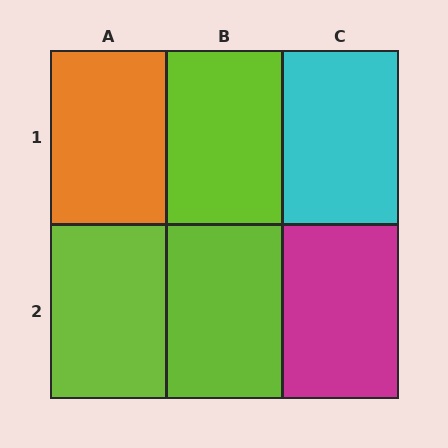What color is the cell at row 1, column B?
Lime.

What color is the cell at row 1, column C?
Cyan.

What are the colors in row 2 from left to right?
Lime, lime, magenta.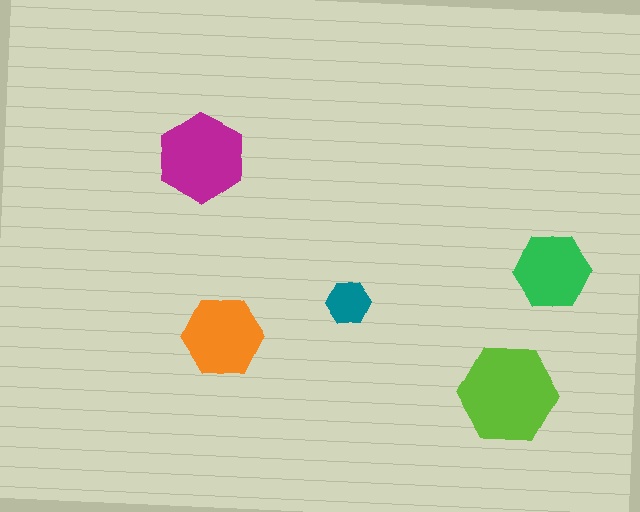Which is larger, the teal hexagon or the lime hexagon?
The lime one.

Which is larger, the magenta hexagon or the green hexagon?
The magenta one.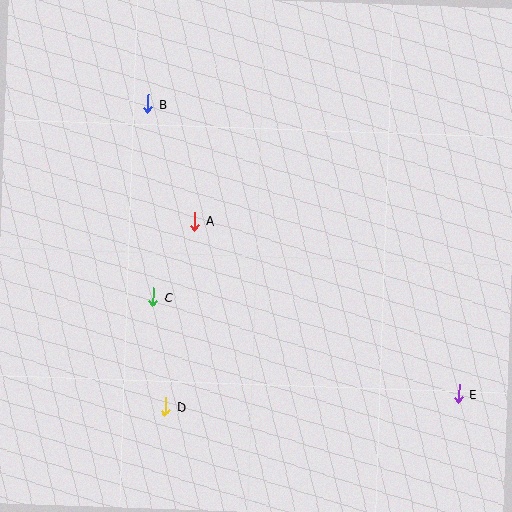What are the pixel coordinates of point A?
Point A is at (195, 221).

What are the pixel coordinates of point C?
Point C is at (153, 297).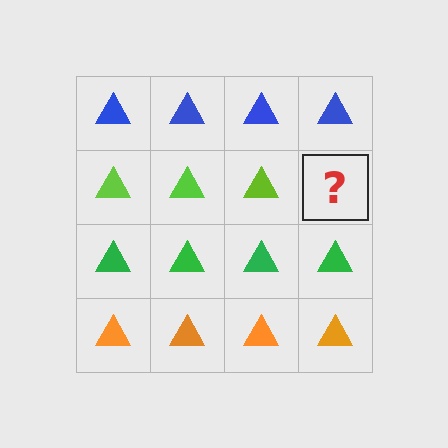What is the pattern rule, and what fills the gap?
The rule is that each row has a consistent color. The gap should be filled with a lime triangle.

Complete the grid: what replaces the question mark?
The question mark should be replaced with a lime triangle.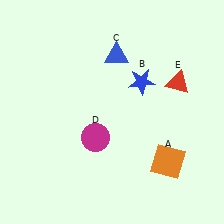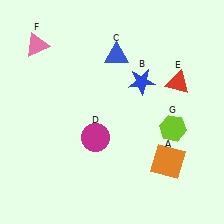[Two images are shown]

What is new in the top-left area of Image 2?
A pink triangle (F) was added in the top-left area of Image 2.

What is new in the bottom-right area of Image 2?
A lime hexagon (G) was added in the bottom-right area of Image 2.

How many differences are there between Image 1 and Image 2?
There are 2 differences between the two images.